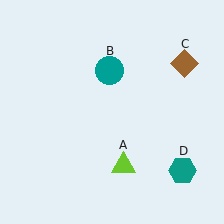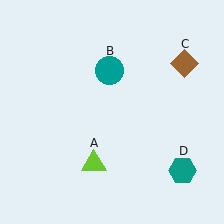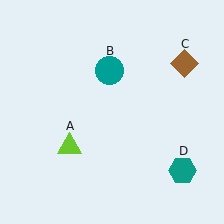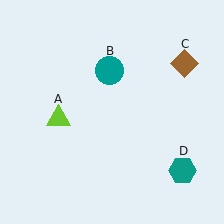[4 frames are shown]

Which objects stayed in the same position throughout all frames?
Teal circle (object B) and brown diamond (object C) and teal hexagon (object D) remained stationary.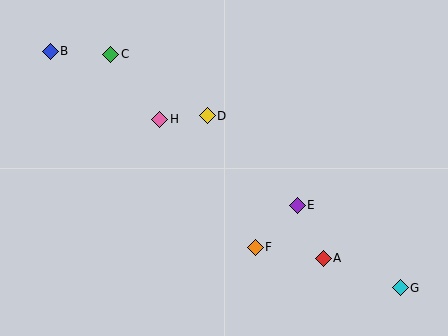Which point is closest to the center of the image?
Point D at (207, 116) is closest to the center.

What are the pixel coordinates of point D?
Point D is at (207, 116).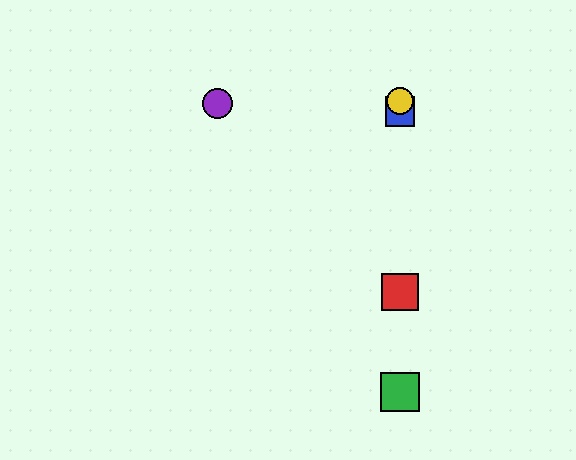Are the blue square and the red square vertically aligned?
Yes, both are at x≈400.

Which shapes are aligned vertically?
The red square, the blue square, the green square, the yellow circle are aligned vertically.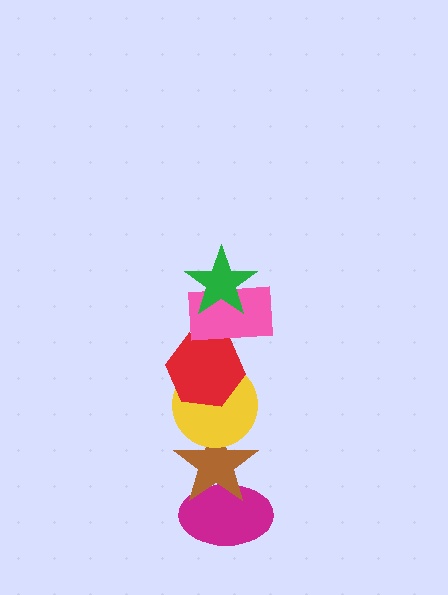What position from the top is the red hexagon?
The red hexagon is 3rd from the top.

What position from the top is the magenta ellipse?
The magenta ellipse is 6th from the top.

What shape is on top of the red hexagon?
The pink rectangle is on top of the red hexagon.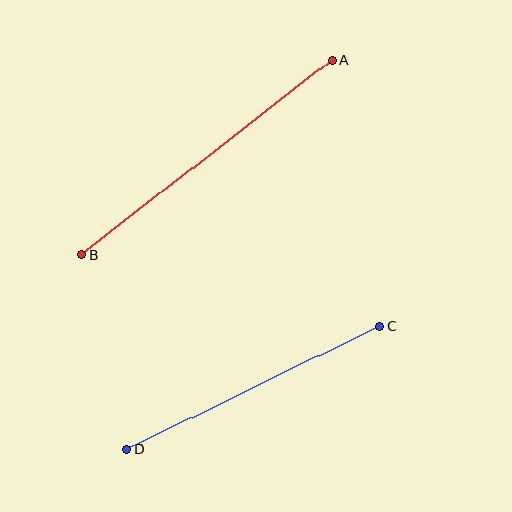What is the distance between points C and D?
The distance is approximately 281 pixels.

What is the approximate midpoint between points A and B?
The midpoint is at approximately (207, 157) pixels.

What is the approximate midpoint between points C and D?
The midpoint is at approximately (254, 388) pixels.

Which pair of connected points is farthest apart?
Points A and B are farthest apart.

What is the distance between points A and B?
The distance is approximately 317 pixels.